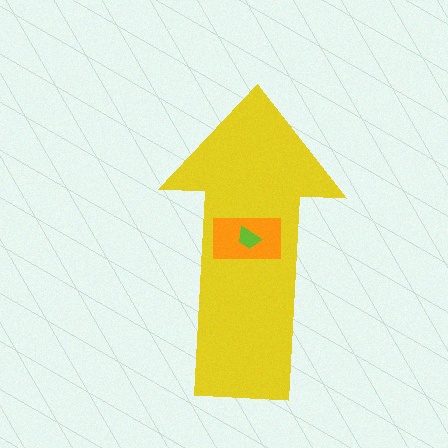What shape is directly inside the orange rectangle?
The lime trapezoid.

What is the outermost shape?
The yellow arrow.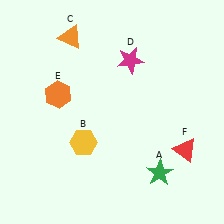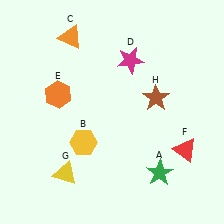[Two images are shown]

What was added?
A yellow triangle (G), a brown star (H) were added in Image 2.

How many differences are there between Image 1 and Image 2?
There are 2 differences between the two images.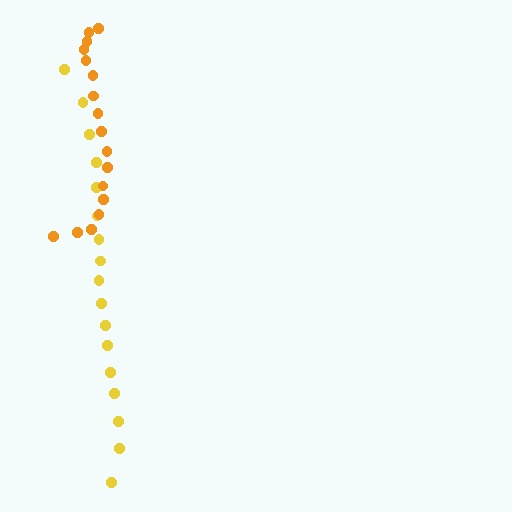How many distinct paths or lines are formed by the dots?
There are 2 distinct paths.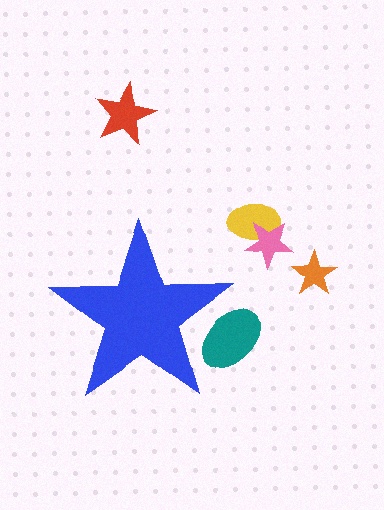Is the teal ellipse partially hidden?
Yes, the teal ellipse is partially hidden behind the blue star.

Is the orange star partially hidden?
No, the orange star is fully visible.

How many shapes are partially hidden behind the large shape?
1 shape is partially hidden.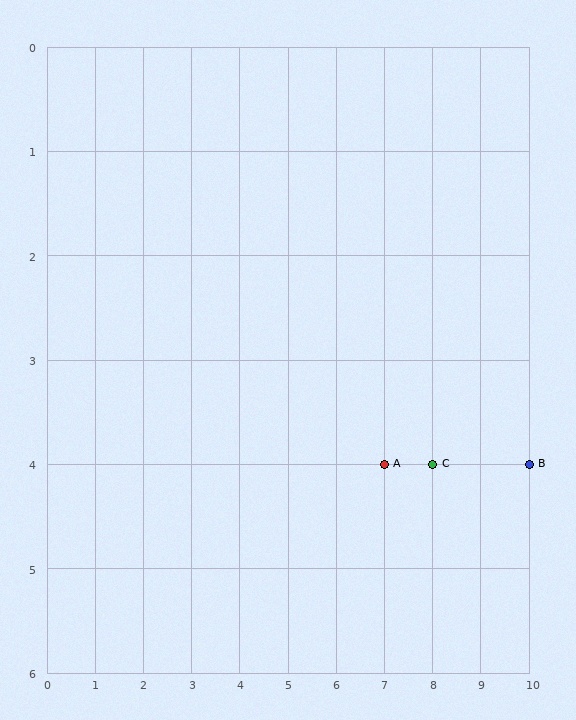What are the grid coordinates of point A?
Point A is at grid coordinates (7, 4).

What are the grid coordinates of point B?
Point B is at grid coordinates (10, 4).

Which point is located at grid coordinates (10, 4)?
Point B is at (10, 4).